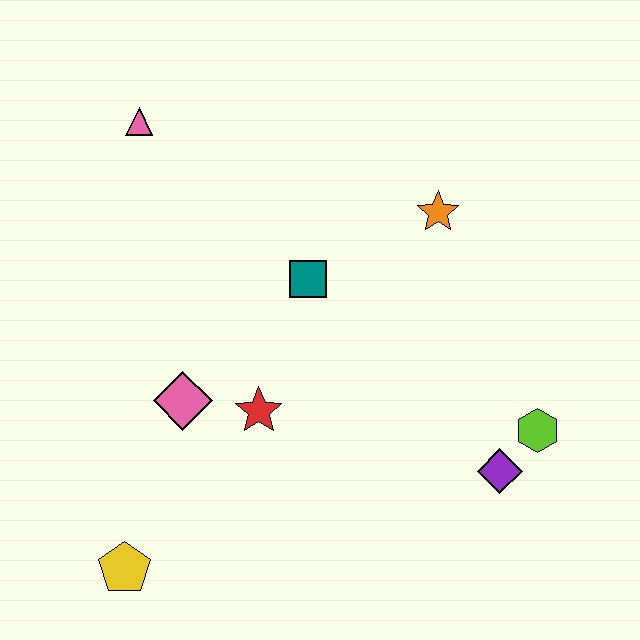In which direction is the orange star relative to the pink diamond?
The orange star is to the right of the pink diamond.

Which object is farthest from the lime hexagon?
The pink triangle is farthest from the lime hexagon.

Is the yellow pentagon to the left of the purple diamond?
Yes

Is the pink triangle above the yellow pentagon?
Yes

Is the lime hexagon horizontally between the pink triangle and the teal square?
No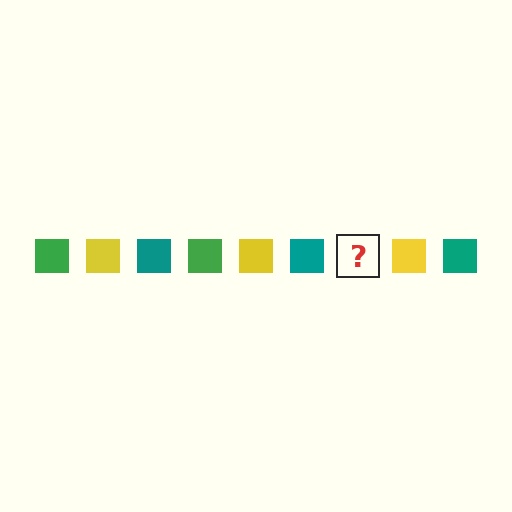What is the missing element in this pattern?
The missing element is a green square.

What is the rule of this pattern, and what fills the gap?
The rule is that the pattern cycles through green, yellow, teal squares. The gap should be filled with a green square.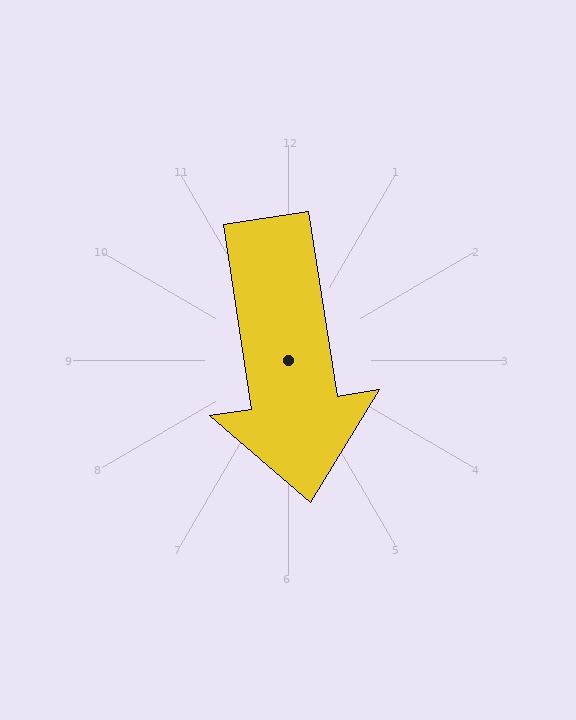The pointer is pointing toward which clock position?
Roughly 6 o'clock.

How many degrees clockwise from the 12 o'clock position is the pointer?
Approximately 171 degrees.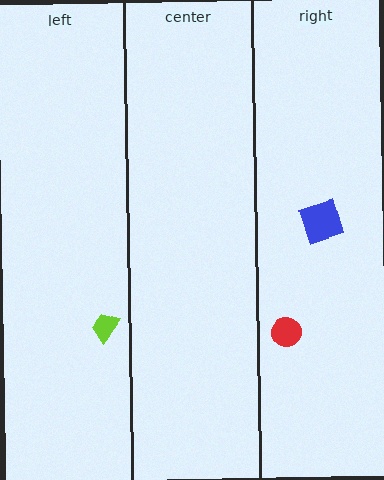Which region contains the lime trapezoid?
The left region.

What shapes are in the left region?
The lime trapezoid.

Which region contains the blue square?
The right region.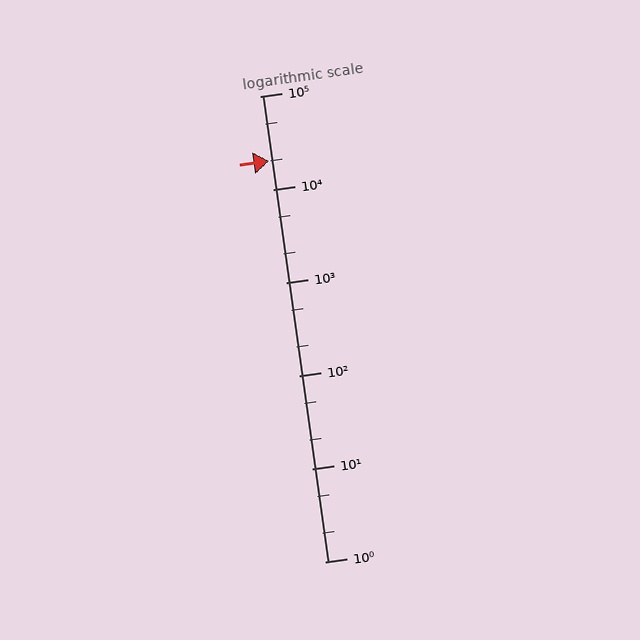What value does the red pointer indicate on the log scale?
The pointer indicates approximately 20000.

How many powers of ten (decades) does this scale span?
The scale spans 5 decades, from 1 to 100000.